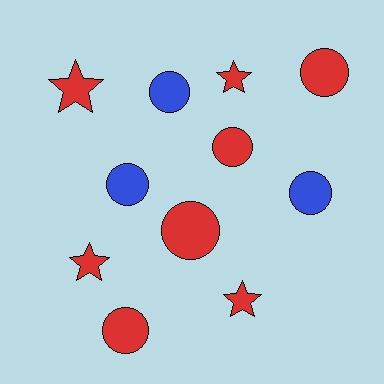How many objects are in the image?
There are 11 objects.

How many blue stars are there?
There are no blue stars.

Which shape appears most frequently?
Circle, with 7 objects.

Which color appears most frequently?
Red, with 8 objects.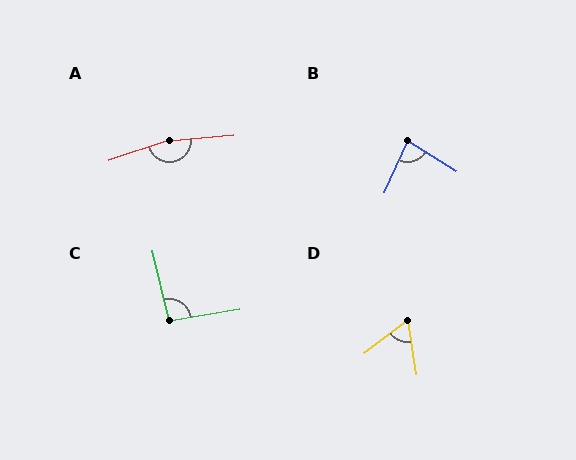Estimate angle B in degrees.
Approximately 82 degrees.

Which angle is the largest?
A, at approximately 166 degrees.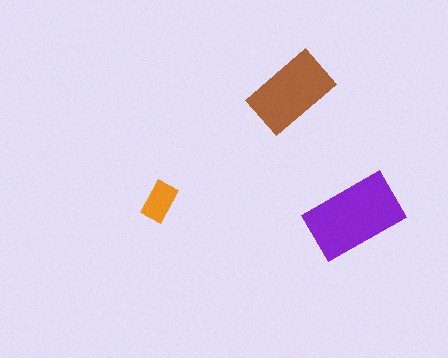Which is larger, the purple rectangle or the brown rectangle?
The purple one.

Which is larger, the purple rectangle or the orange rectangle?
The purple one.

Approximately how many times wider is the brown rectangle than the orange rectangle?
About 2 times wider.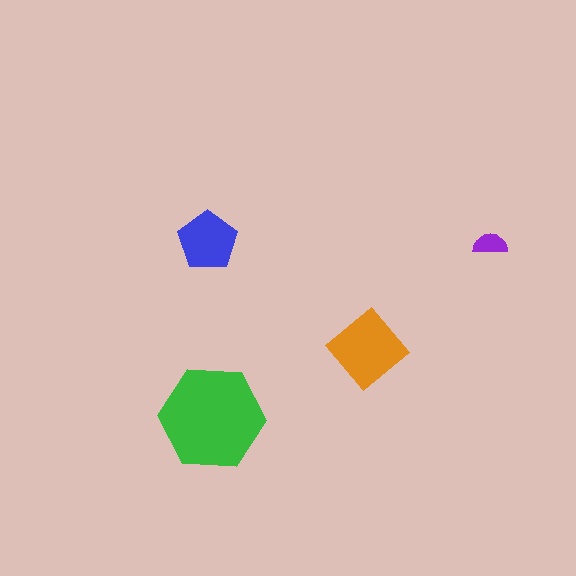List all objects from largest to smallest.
The green hexagon, the orange diamond, the blue pentagon, the purple semicircle.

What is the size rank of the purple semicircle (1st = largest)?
4th.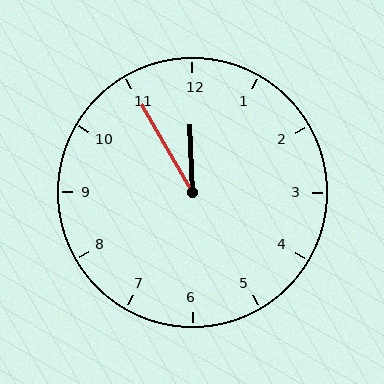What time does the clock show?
11:55.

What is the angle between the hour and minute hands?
Approximately 28 degrees.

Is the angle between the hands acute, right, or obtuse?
It is acute.